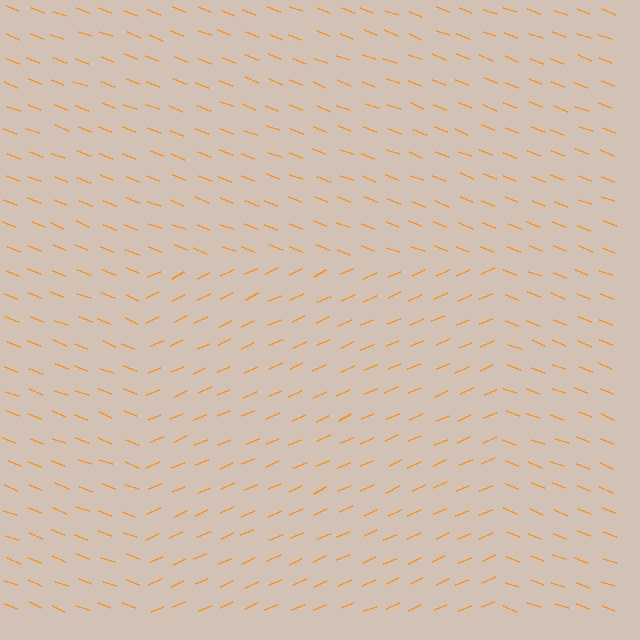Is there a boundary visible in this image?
Yes, there is a texture boundary formed by a change in line orientation.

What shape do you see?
I see a rectangle.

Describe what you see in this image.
The image is filled with small orange line segments. A rectangle region in the image has lines oriented differently from the surrounding lines, creating a visible texture boundary.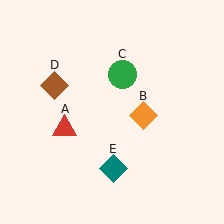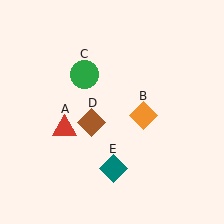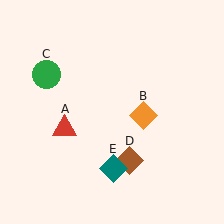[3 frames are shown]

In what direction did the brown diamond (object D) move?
The brown diamond (object D) moved down and to the right.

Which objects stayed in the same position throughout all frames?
Red triangle (object A) and orange diamond (object B) and teal diamond (object E) remained stationary.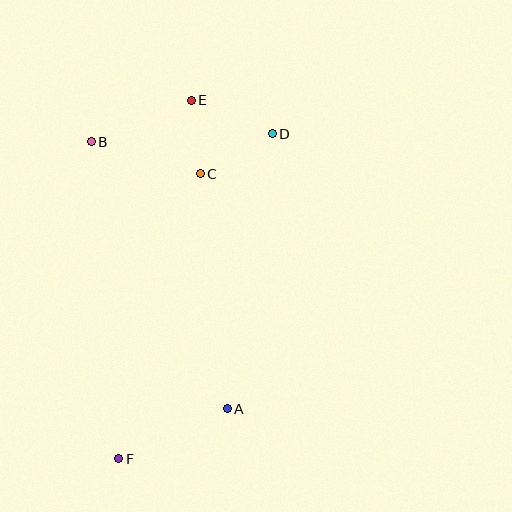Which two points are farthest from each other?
Points E and F are farthest from each other.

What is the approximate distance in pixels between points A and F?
The distance between A and F is approximately 119 pixels.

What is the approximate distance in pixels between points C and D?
The distance between C and D is approximately 83 pixels.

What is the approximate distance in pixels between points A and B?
The distance between A and B is approximately 299 pixels.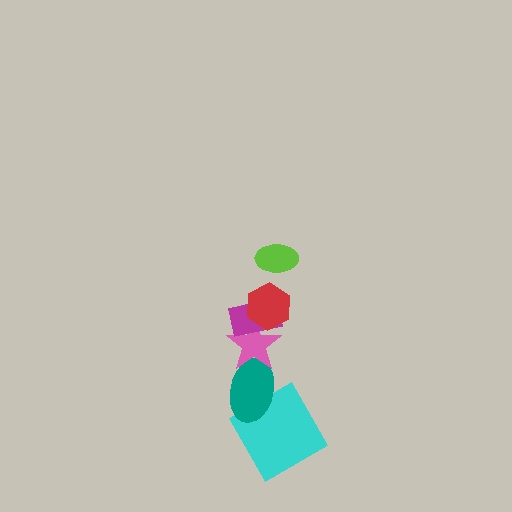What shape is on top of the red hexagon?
The lime ellipse is on top of the red hexagon.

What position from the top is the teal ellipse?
The teal ellipse is 5th from the top.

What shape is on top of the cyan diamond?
The teal ellipse is on top of the cyan diamond.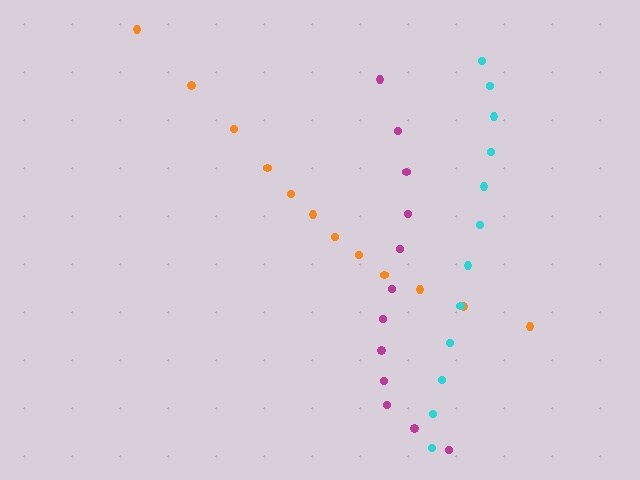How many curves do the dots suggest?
There are 3 distinct paths.